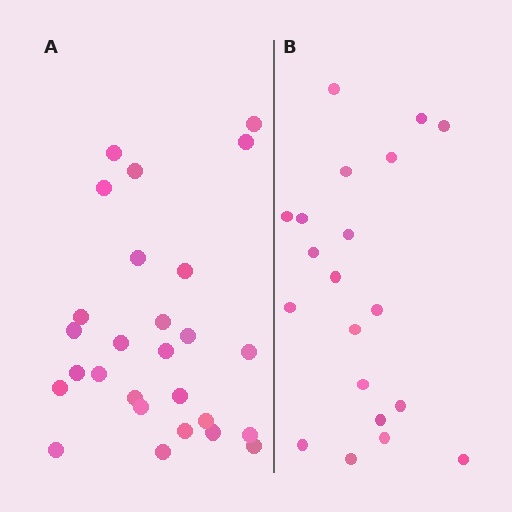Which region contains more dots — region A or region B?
Region A (the left region) has more dots.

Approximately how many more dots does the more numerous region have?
Region A has roughly 8 or so more dots than region B.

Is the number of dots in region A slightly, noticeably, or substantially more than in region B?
Region A has noticeably more, but not dramatically so. The ratio is roughly 1.4 to 1.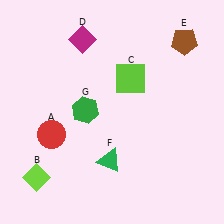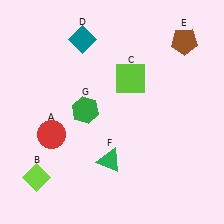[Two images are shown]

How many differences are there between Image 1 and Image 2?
There is 1 difference between the two images.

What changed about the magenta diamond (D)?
In Image 1, D is magenta. In Image 2, it changed to teal.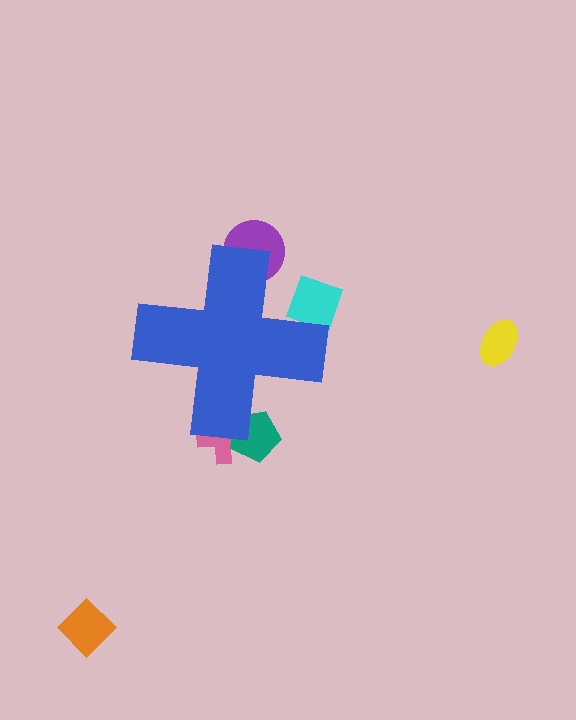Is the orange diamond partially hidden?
No, the orange diamond is fully visible.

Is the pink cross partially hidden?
Yes, the pink cross is partially hidden behind the blue cross.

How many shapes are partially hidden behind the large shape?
4 shapes are partially hidden.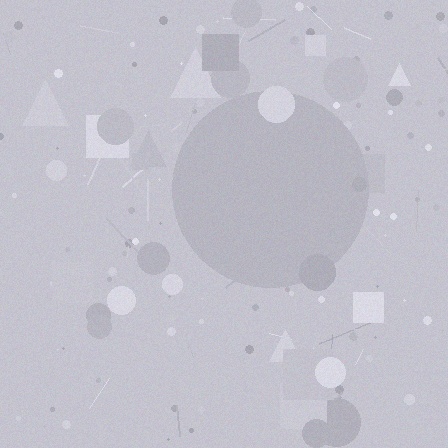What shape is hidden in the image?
A circle is hidden in the image.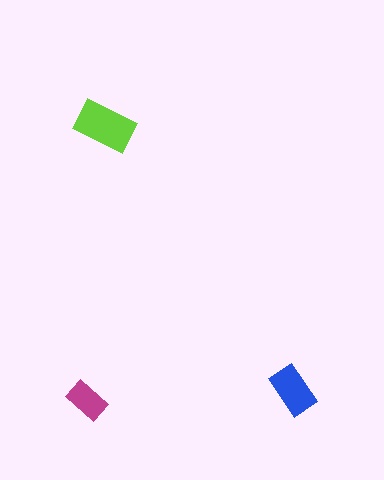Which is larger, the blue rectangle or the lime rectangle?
The lime one.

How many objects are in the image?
There are 3 objects in the image.